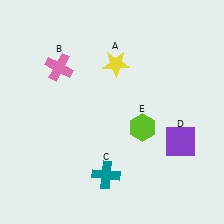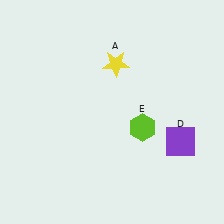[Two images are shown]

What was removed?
The teal cross (C), the pink cross (B) were removed in Image 2.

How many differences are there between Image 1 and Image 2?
There are 2 differences between the two images.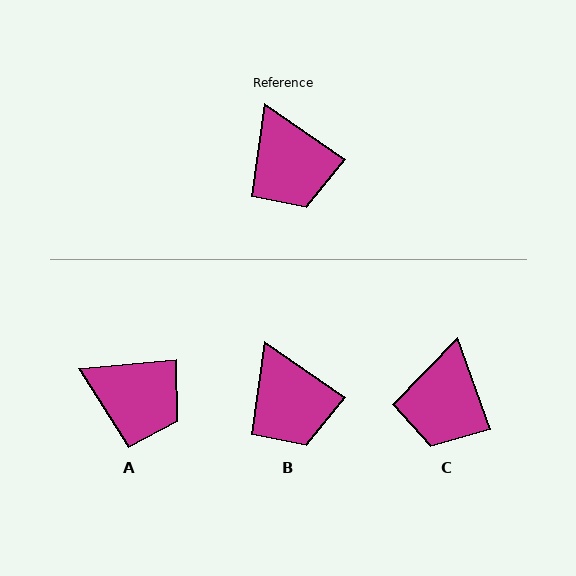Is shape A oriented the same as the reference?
No, it is off by about 40 degrees.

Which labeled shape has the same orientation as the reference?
B.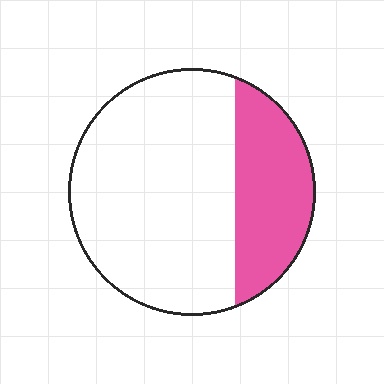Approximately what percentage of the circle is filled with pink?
Approximately 30%.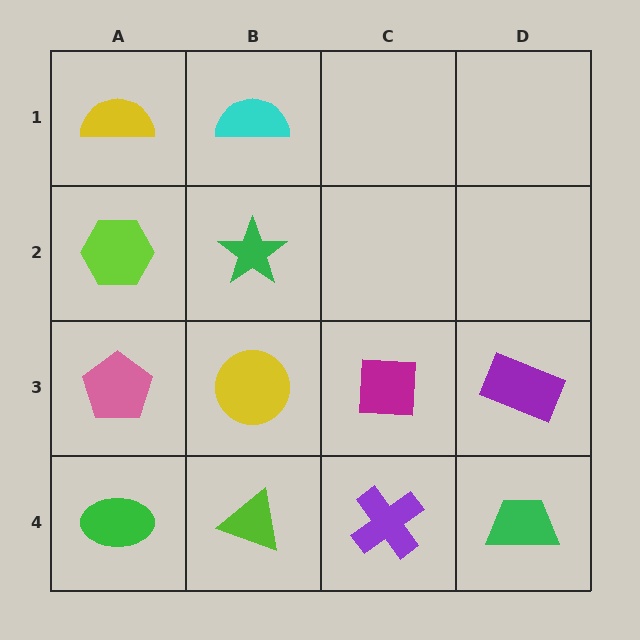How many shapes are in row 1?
2 shapes.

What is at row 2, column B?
A green star.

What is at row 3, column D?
A purple rectangle.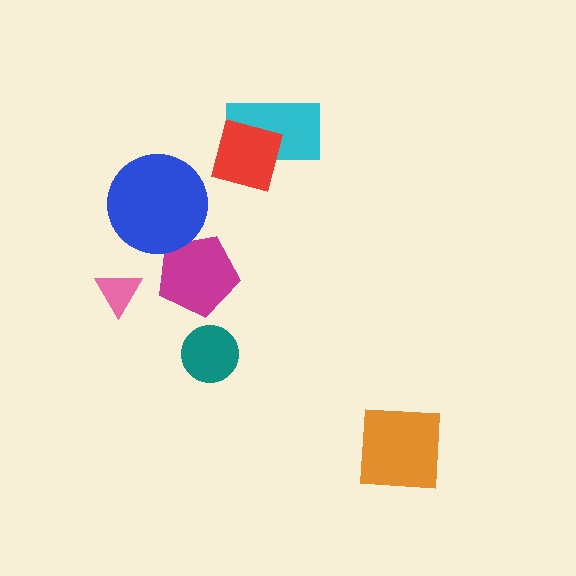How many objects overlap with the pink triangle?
0 objects overlap with the pink triangle.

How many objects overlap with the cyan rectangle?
1 object overlaps with the cyan rectangle.